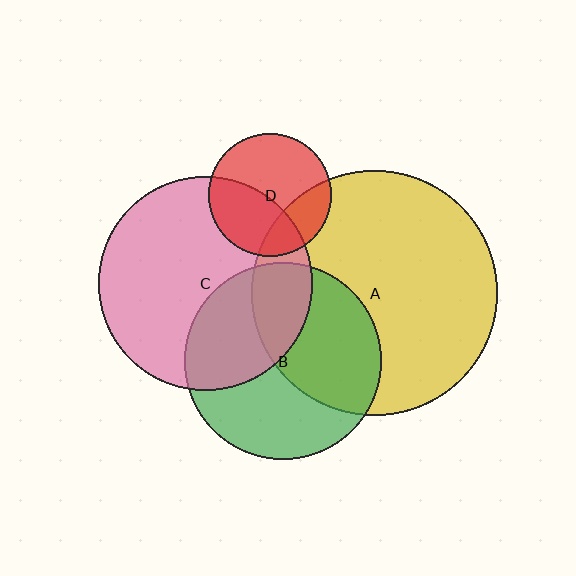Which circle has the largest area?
Circle A (yellow).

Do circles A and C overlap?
Yes.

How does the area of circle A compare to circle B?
Approximately 1.5 times.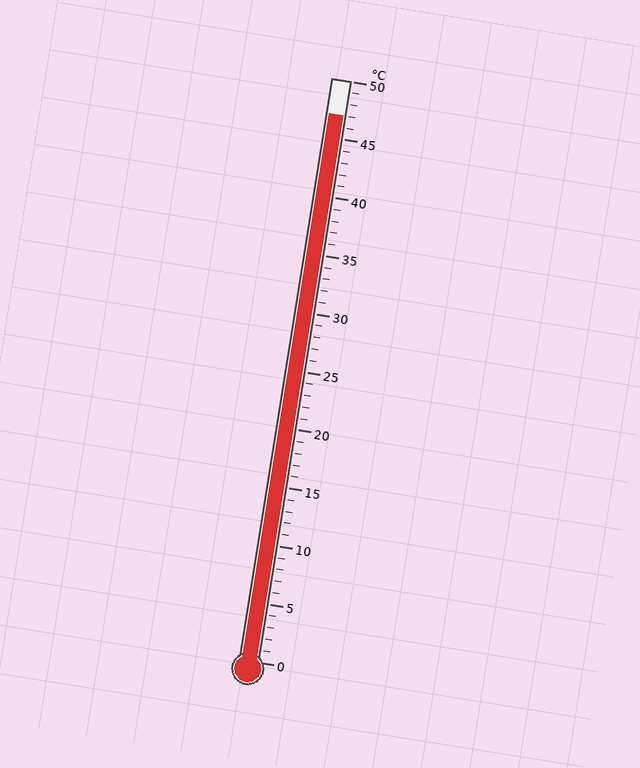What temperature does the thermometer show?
The thermometer shows approximately 47°C.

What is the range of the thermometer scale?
The thermometer scale ranges from 0°C to 50°C.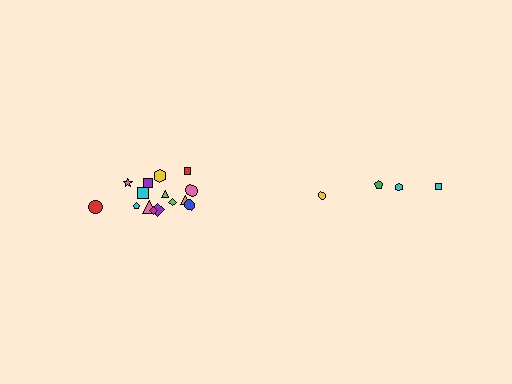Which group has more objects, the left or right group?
The left group.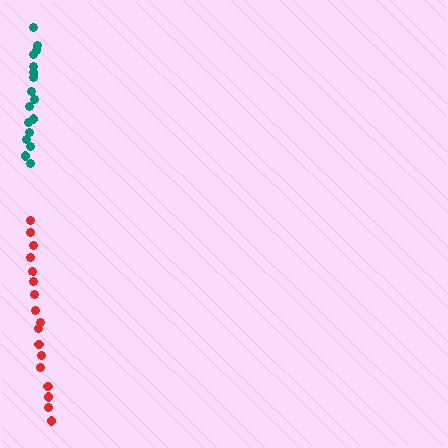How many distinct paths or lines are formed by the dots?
There are 2 distinct paths.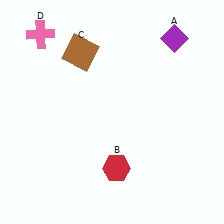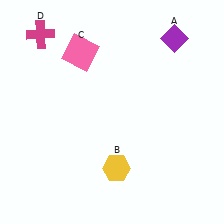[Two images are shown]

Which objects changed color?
B changed from red to yellow. C changed from brown to pink. D changed from pink to magenta.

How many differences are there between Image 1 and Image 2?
There are 3 differences between the two images.